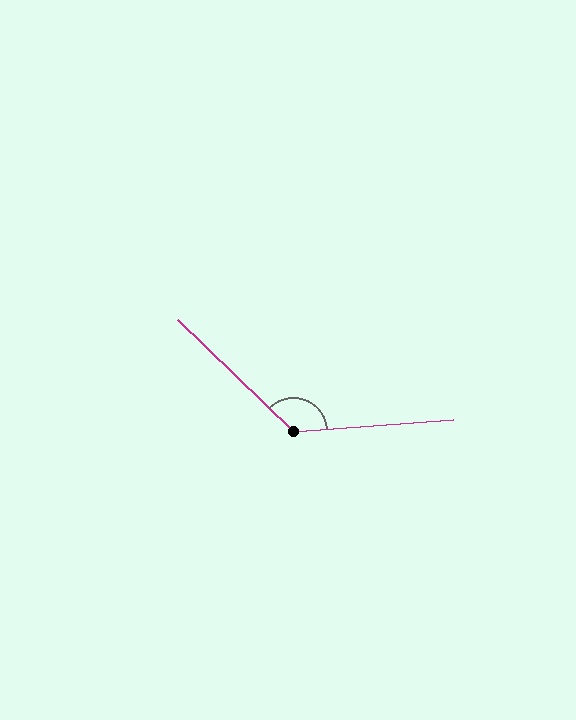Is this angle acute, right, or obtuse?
It is obtuse.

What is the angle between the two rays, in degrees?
Approximately 132 degrees.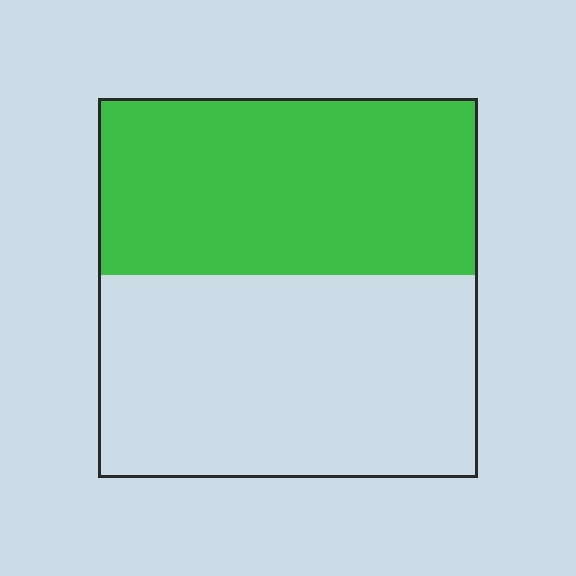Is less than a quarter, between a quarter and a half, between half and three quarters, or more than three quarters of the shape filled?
Between a quarter and a half.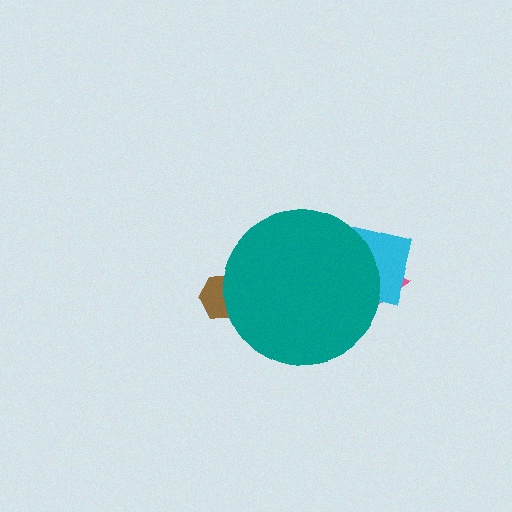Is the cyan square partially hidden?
Yes, the cyan square is partially hidden behind the teal circle.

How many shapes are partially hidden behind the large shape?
3 shapes are partially hidden.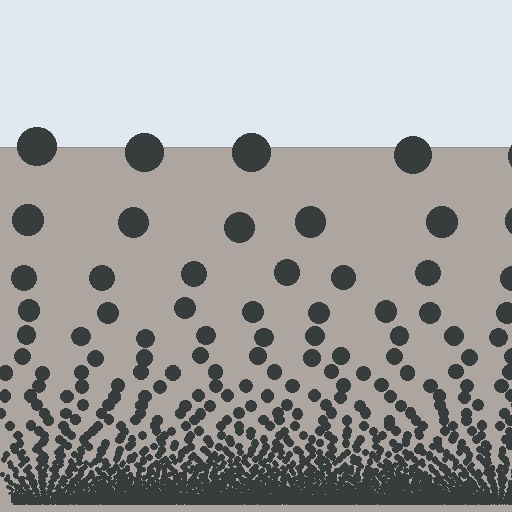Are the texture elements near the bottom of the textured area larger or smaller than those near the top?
Smaller. The gradient is inverted — elements near the bottom are smaller and denser.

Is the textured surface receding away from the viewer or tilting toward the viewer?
The surface appears to tilt toward the viewer. Texture elements get larger and sparser toward the top.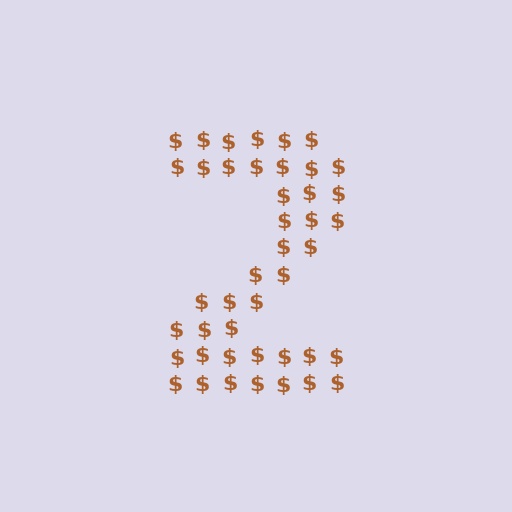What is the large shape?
The large shape is the digit 2.